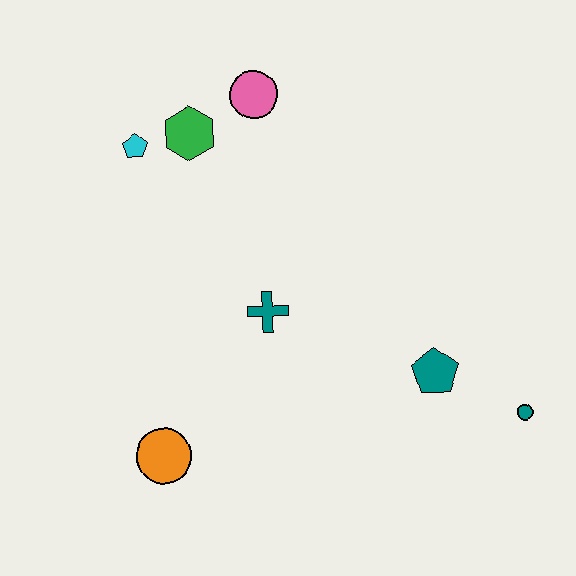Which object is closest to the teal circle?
The teal pentagon is closest to the teal circle.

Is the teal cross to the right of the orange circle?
Yes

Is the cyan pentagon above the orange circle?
Yes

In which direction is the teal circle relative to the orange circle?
The teal circle is to the right of the orange circle.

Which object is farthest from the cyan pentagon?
The teal circle is farthest from the cyan pentagon.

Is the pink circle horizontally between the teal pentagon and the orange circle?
Yes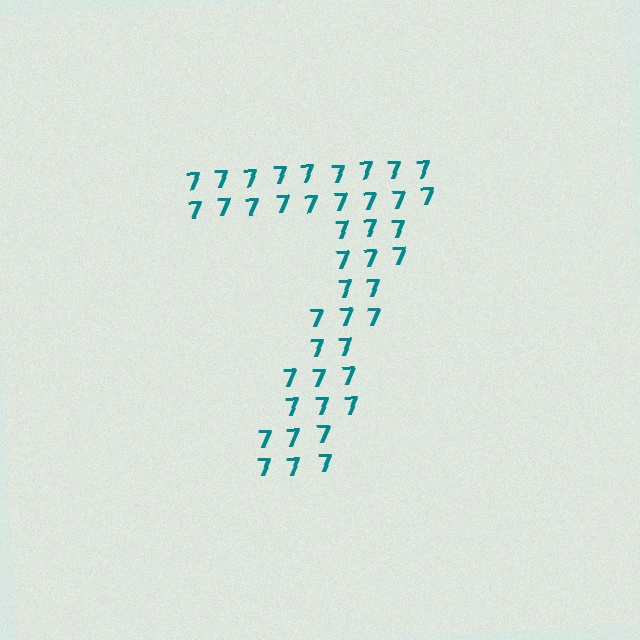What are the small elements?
The small elements are digit 7's.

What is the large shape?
The large shape is the digit 7.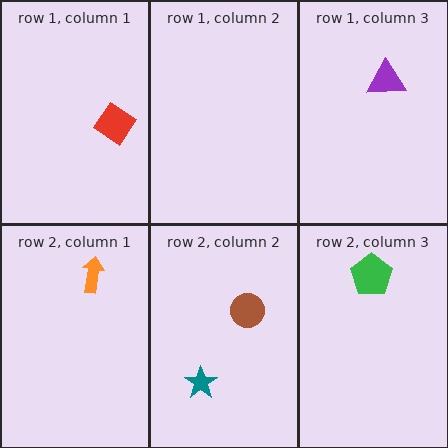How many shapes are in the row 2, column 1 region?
1.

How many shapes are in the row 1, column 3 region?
1.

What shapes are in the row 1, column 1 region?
The red diamond.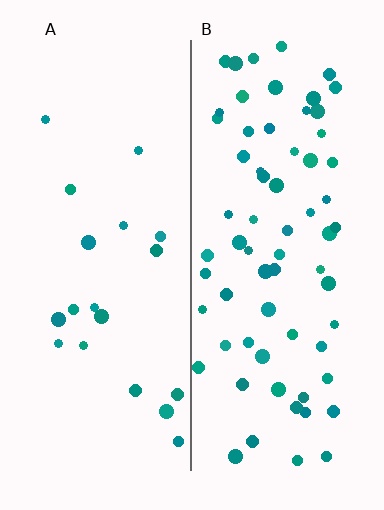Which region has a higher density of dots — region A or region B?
B (the right).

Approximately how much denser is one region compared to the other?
Approximately 3.5× — region B over region A.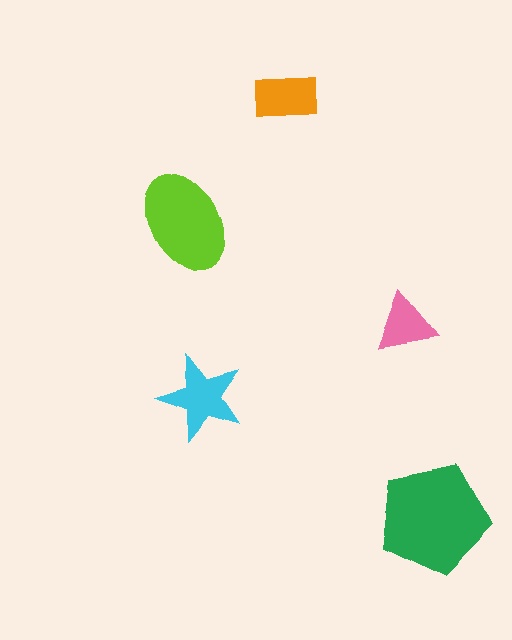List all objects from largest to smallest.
The green pentagon, the lime ellipse, the cyan star, the orange rectangle, the pink triangle.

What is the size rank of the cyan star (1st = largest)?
3rd.